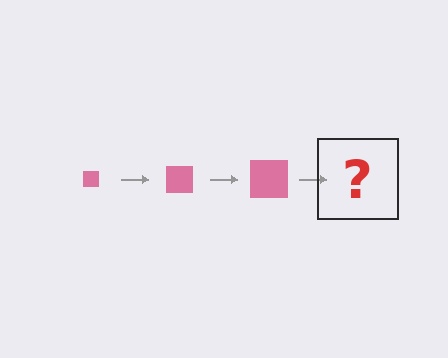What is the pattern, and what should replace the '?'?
The pattern is that the square gets progressively larger each step. The '?' should be a pink square, larger than the previous one.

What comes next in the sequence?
The next element should be a pink square, larger than the previous one.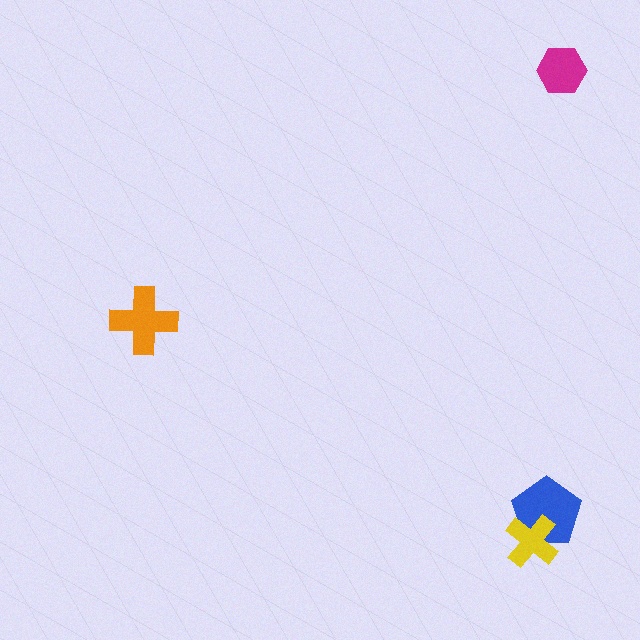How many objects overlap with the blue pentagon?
1 object overlaps with the blue pentagon.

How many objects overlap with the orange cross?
0 objects overlap with the orange cross.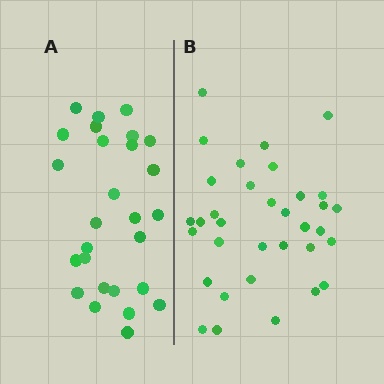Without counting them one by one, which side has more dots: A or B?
Region B (the right region) has more dots.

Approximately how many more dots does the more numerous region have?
Region B has roughly 8 or so more dots than region A.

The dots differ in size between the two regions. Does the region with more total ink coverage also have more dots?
No. Region A has more total ink coverage because its dots are larger, but region B actually contains more individual dots. Total area can be misleading — the number of items is what matters here.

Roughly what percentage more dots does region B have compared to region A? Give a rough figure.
About 25% more.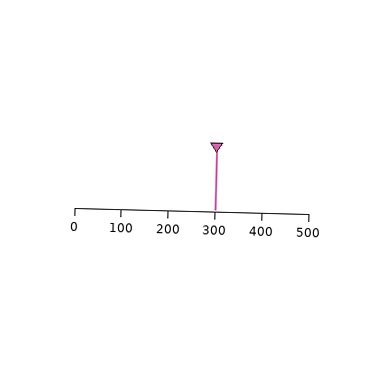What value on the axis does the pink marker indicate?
The marker indicates approximately 300.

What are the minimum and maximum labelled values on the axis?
The axis runs from 0 to 500.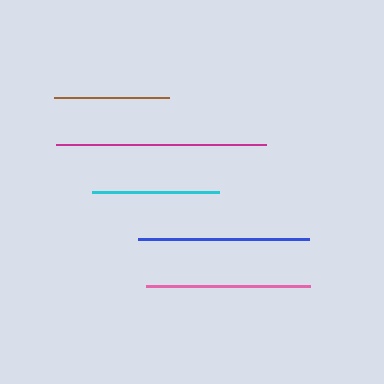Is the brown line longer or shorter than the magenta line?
The magenta line is longer than the brown line.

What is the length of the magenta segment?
The magenta segment is approximately 210 pixels long.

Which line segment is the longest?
The magenta line is the longest at approximately 210 pixels.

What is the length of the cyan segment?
The cyan segment is approximately 127 pixels long.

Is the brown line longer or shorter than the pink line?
The pink line is longer than the brown line.